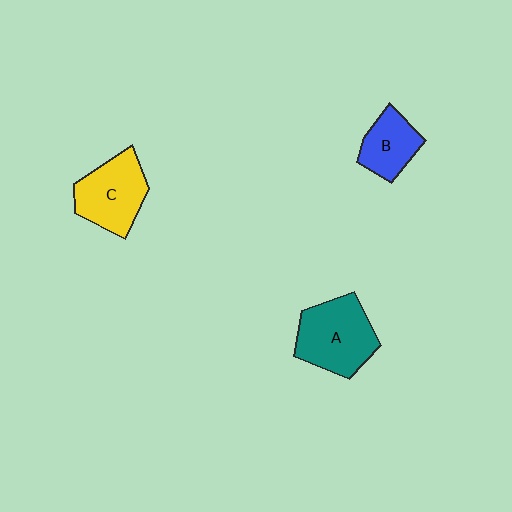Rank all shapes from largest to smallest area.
From largest to smallest: A (teal), C (yellow), B (blue).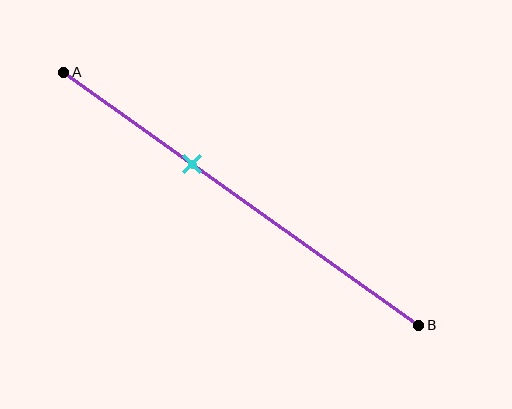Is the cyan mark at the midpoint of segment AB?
No, the mark is at about 35% from A, not at the 50% midpoint.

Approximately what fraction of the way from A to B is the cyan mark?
The cyan mark is approximately 35% of the way from A to B.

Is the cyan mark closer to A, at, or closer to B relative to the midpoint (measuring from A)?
The cyan mark is closer to point A than the midpoint of segment AB.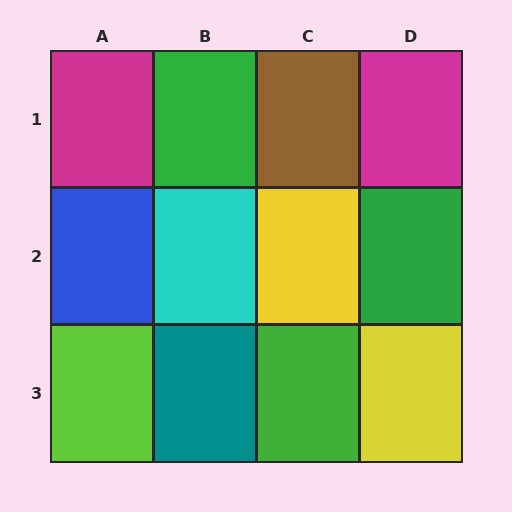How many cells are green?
3 cells are green.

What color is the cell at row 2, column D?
Green.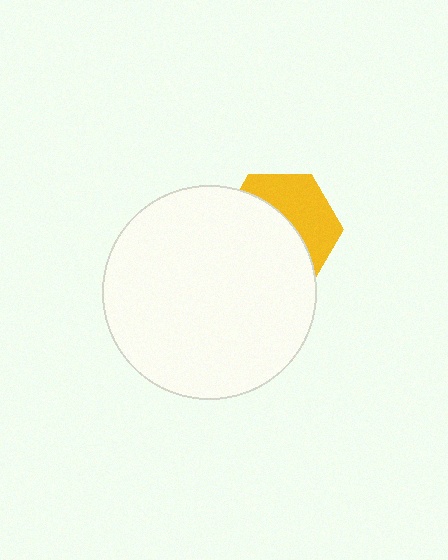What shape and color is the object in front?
The object in front is a white circle.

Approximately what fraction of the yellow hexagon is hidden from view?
Roughly 58% of the yellow hexagon is hidden behind the white circle.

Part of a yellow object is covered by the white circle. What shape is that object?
It is a hexagon.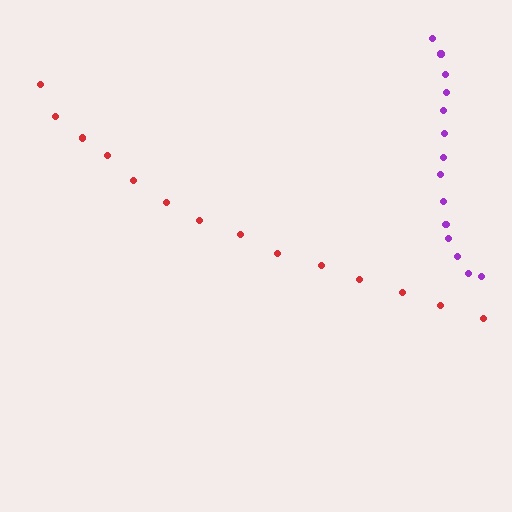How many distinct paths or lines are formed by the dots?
There are 2 distinct paths.